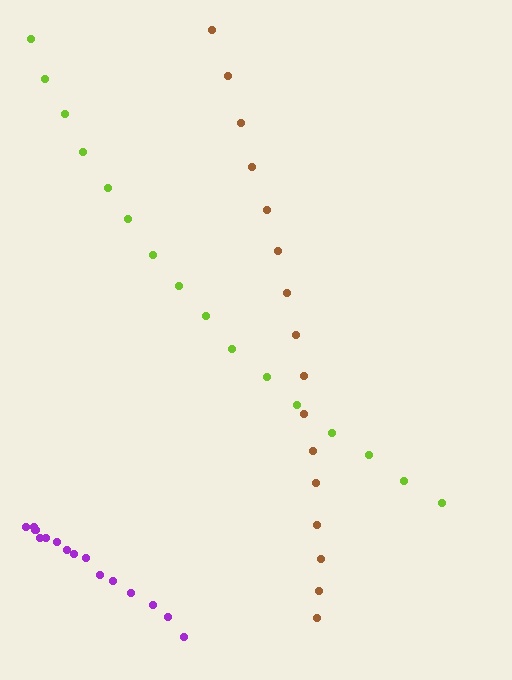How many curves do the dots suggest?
There are 3 distinct paths.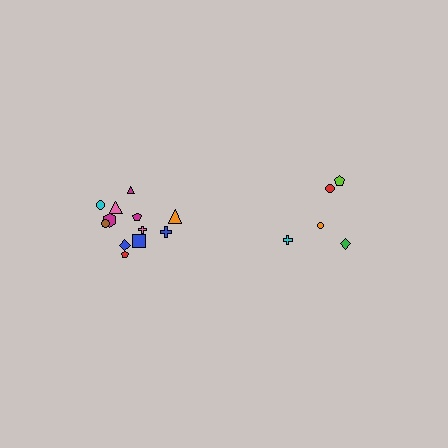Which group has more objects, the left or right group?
The left group.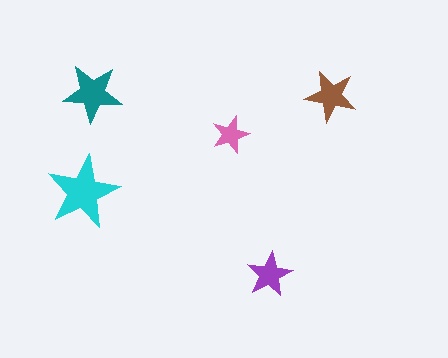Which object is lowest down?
The purple star is bottommost.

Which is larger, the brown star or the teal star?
The teal one.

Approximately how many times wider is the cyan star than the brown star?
About 1.5 times wider.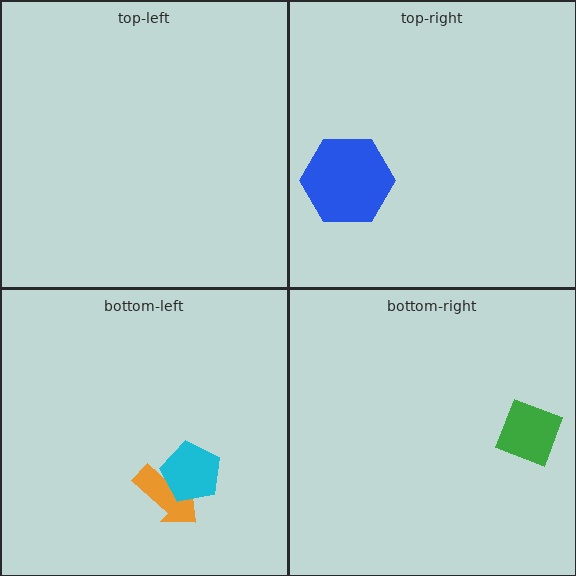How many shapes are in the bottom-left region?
2.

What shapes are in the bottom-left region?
The orange arrow, the cyan pentagon.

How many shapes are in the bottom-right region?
1.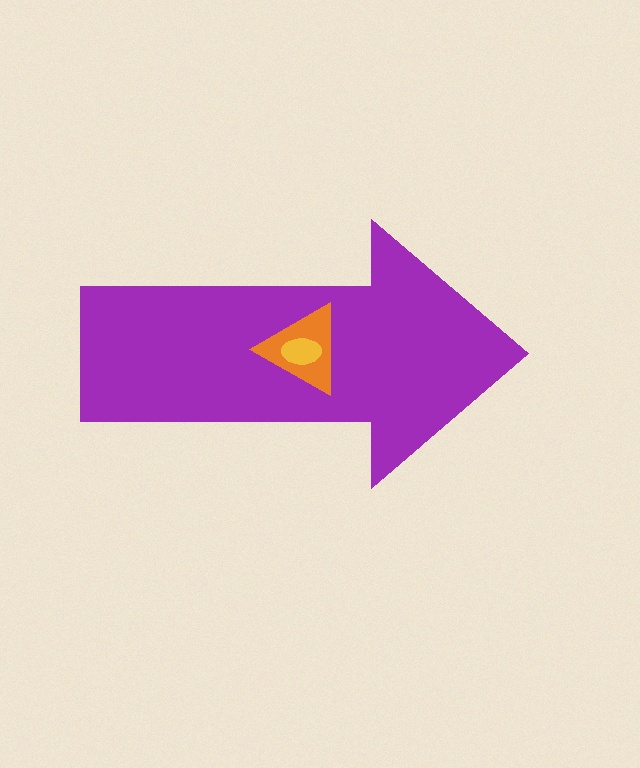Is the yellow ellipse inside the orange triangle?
Yes.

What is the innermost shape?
The yellow ellipse.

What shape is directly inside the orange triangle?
The yellow ellipse.